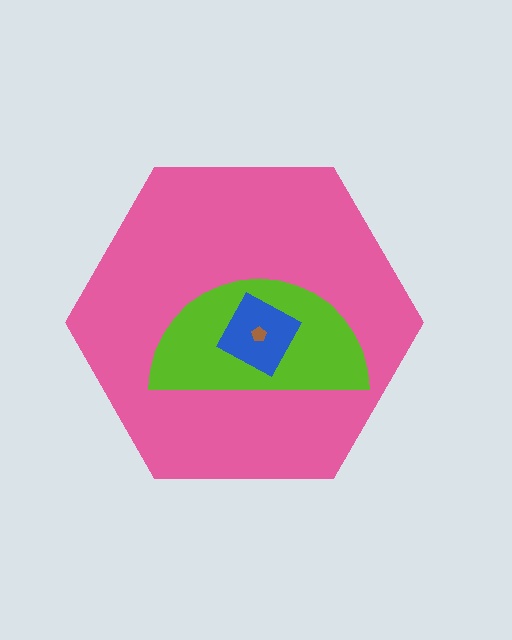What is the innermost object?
The brown pentagon.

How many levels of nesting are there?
4.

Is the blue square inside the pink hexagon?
Yes.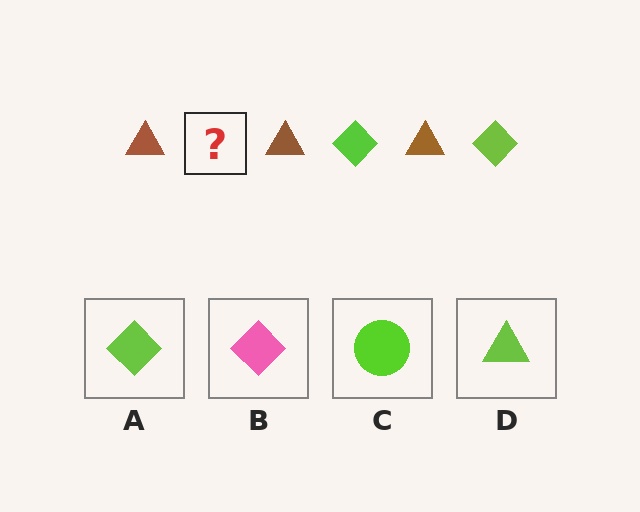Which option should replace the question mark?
Option A.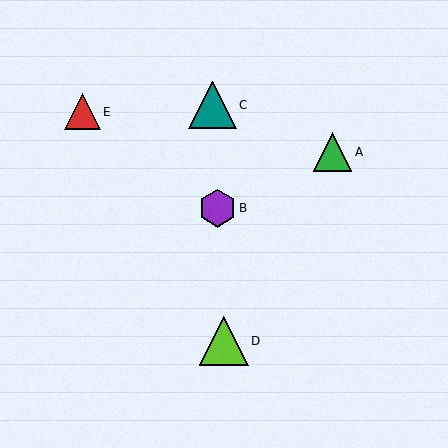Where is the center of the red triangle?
The center of the red triangle is at (82, 112).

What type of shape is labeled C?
Shape C is a teal triangle.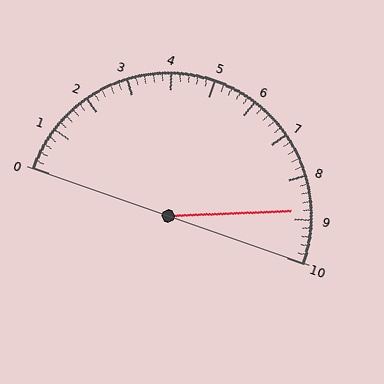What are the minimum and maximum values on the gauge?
The gauge ranges from 0 to 10.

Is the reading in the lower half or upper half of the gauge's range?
The reading is in the upper half of the range (0 to 10).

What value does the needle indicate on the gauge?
The needle indicates approximately 8.8.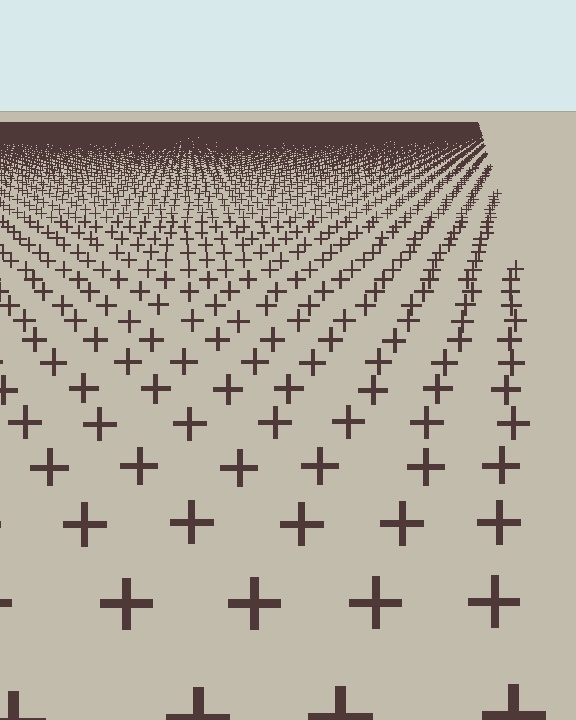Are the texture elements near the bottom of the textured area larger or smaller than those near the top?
Larger. Near the bottom, elements are closer to the viewer and appear at a bigger on-screen size.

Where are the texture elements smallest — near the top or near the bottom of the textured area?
Near the top.